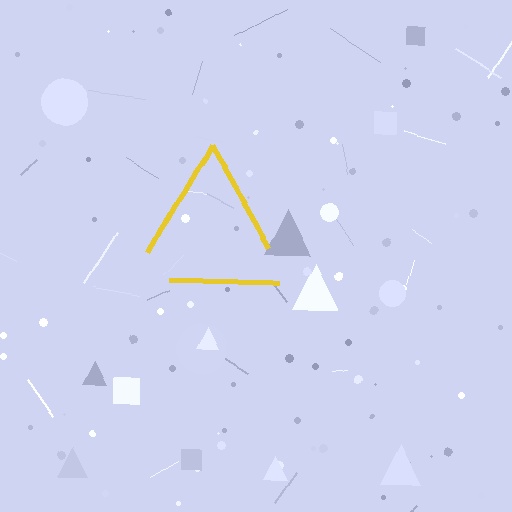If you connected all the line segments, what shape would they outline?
They would outline a triangle.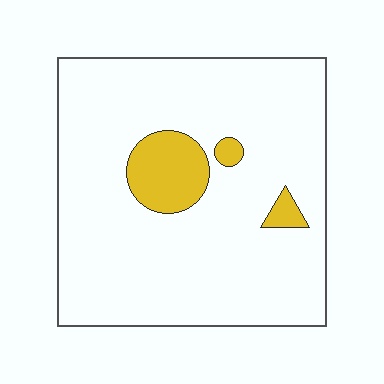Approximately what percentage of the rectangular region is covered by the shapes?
Approximately 10%.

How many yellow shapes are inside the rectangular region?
3.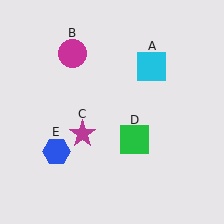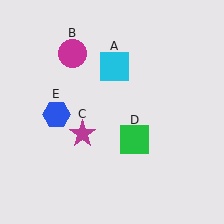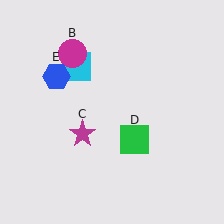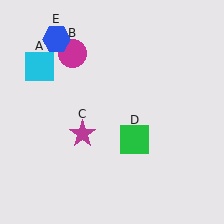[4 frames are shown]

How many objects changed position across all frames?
2 objects changed position: cyan square (object A), blue hexagon (object E).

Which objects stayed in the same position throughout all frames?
Magenta circle (object B) and magenta star (object C) and green square (object D) remained stationary.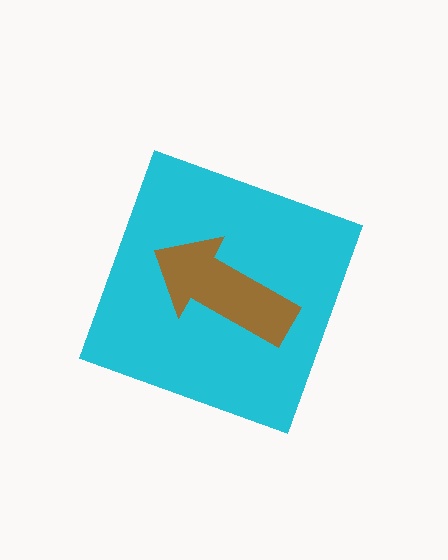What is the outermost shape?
The cyan diamond.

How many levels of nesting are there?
2.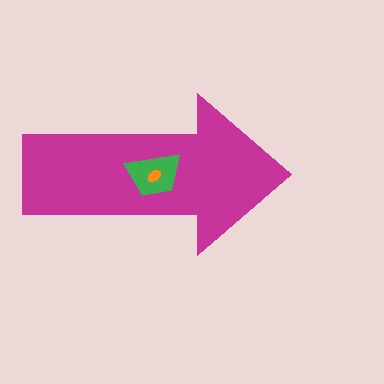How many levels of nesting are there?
3.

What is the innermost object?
The orange ellipse.